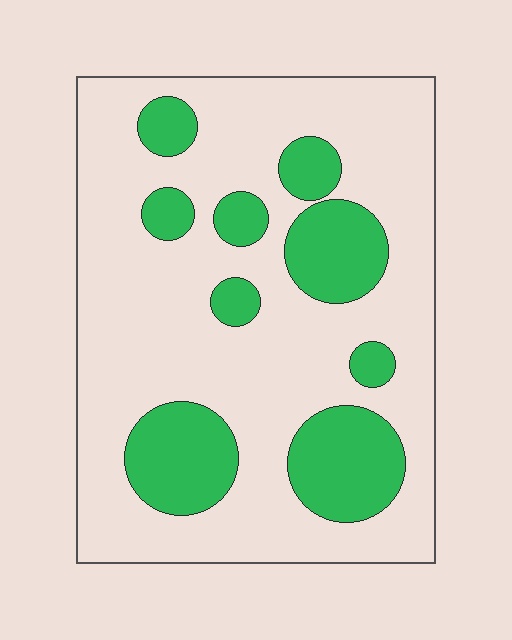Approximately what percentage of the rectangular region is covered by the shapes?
Approximately 25%.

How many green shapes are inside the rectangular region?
9.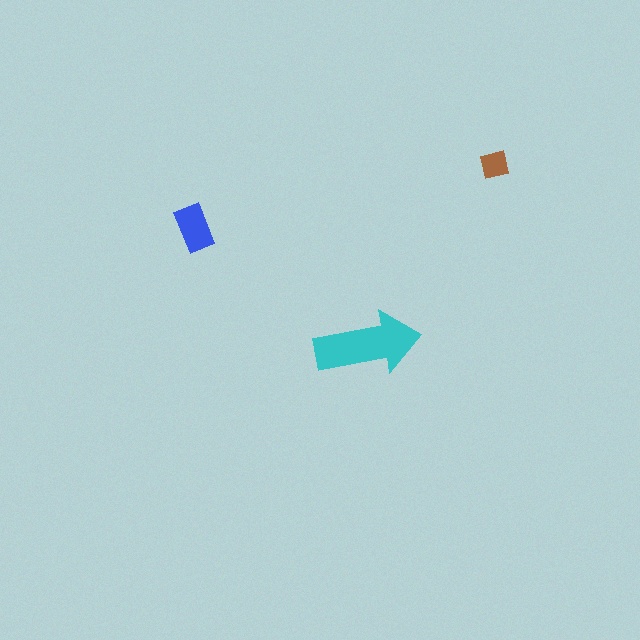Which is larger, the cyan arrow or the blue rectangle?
The cyan arrow.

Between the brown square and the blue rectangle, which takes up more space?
The blue rectangle.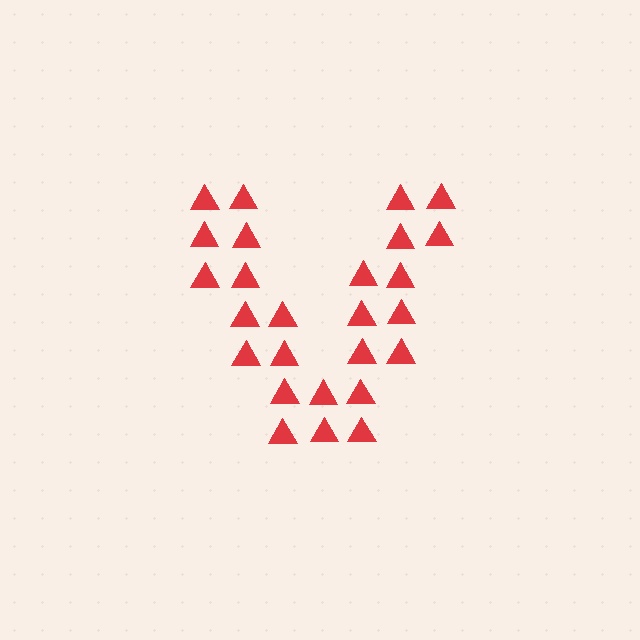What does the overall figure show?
The overall figure shows the letter V.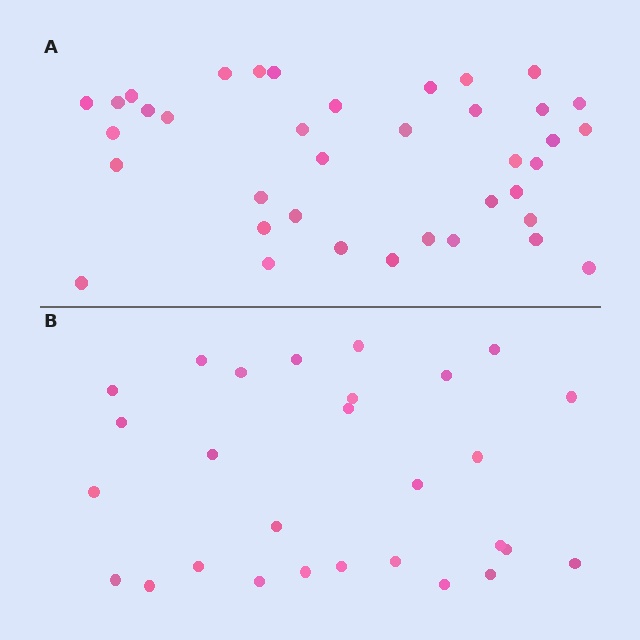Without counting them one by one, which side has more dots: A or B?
Region A (the top region) has more dots.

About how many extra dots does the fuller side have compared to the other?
Region A has roughly 10 or so more dots than region B.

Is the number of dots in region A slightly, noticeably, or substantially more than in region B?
Region A has noticeably more, but not dramatically so. The ratio is roughly 1.4 to 1.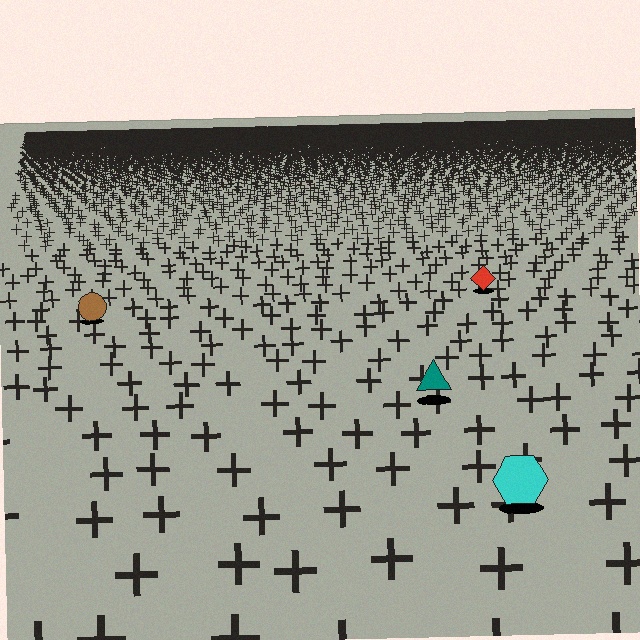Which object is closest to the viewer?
The cyan hexagon is closest. The texture marks near it are larger and more spread out.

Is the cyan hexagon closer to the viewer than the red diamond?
Yes. The cyan hexagon is closer — you can tell from the texture gradient: the ground texture is coarser near it.